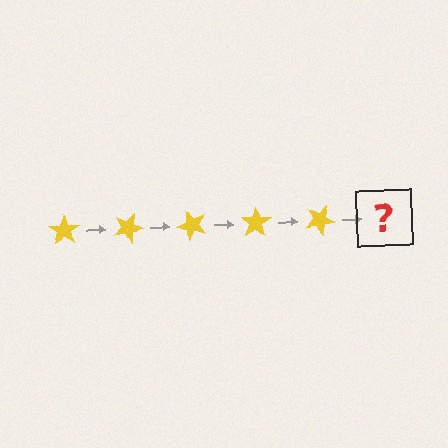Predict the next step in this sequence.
The next step is a yellow star rotated 125 degrees.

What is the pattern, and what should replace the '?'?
The pattern is that the star rotates 25 degrees each step. The '?' should be a yellow star rotated 125 degrees.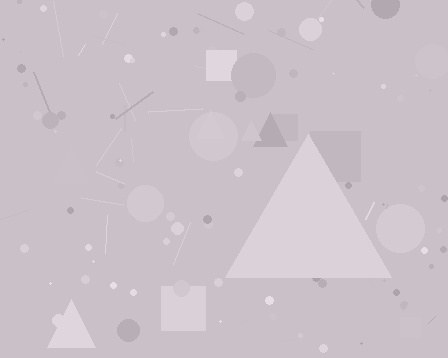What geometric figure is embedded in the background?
A triangle is embedded in the background.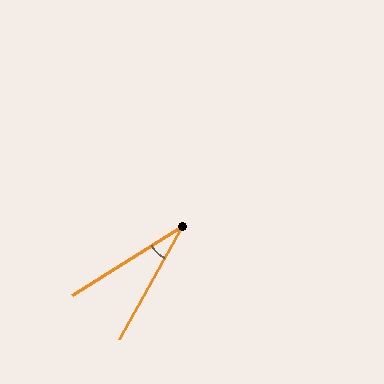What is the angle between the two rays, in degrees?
Approximately 29 degrees.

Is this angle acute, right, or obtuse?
It is acute.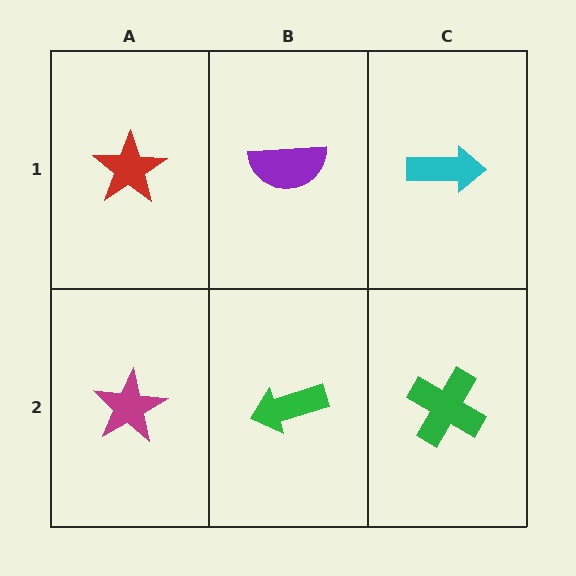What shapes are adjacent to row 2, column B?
A purple semicircle (row 1, column B), a magenta star (row 2, column A), a green cross (row 2, column C).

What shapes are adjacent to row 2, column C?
A cyan arrow (row 1, column C), a green arrow (row 2, column B).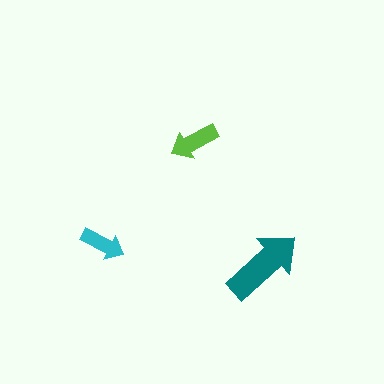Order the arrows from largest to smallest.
the teal one, the lime one, the cyan one.